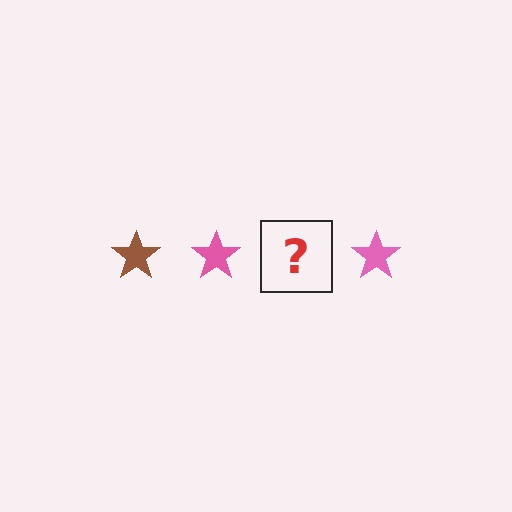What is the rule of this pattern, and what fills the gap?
The rule is that the pattern cycles through brown, pink stars. The gap should be filled with a brown star.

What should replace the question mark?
The question mark should be replaced with a brown star.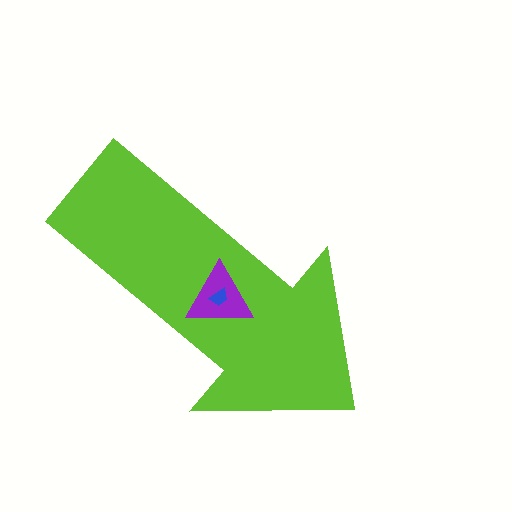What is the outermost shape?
The lime arrow.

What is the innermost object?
The blue trapezoid.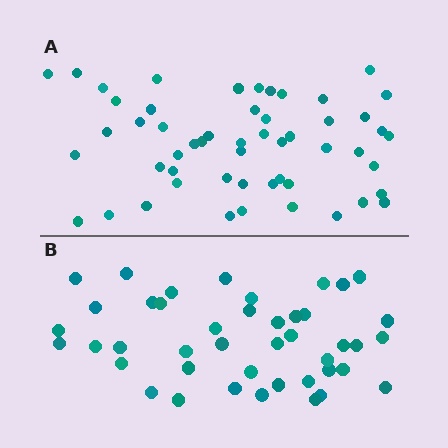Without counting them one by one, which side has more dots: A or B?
Region A (the top region) has more dots.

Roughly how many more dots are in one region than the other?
Region A has roughly 10 or so more dots than region B.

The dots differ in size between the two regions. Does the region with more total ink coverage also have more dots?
No. Region B has more total ink coverage because its dots are larger, but region A actually contains more individual dots. Total area can be misleading — the number of items is what matters here.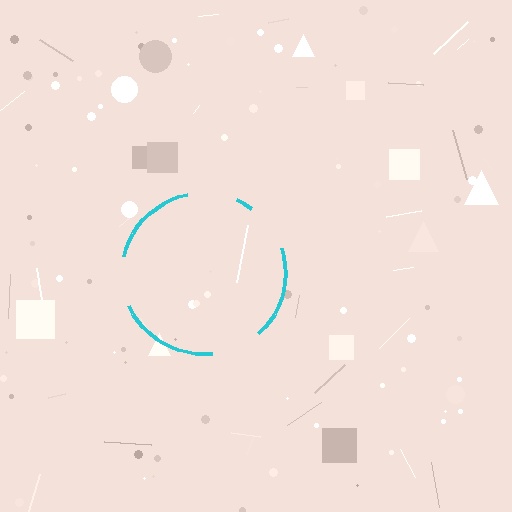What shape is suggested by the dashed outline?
The dashed outline suggests a circle.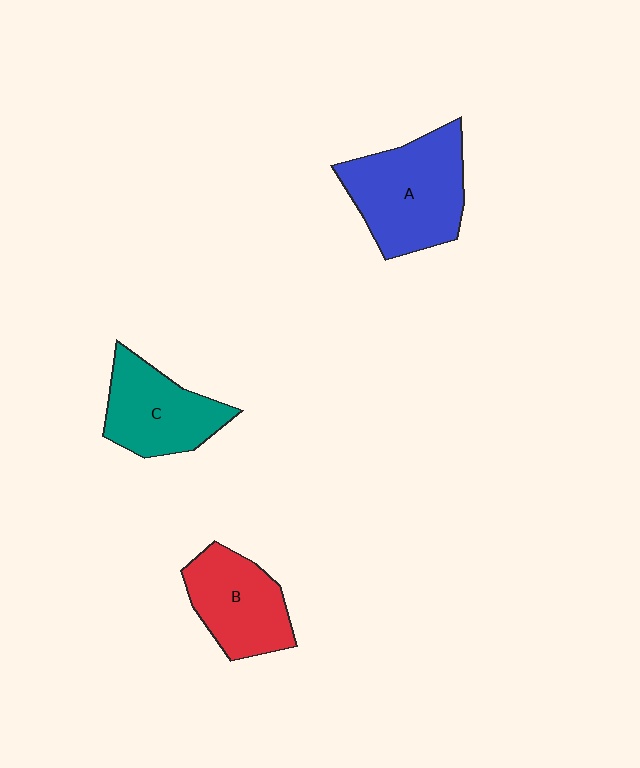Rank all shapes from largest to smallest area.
From largest to smallest: A (blue), C (teal), B (red).